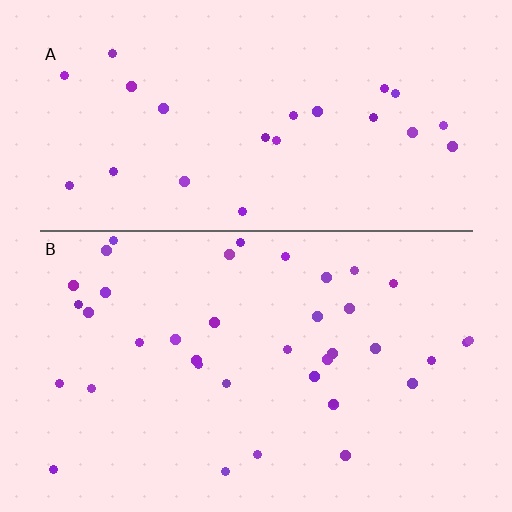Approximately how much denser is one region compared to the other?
Approximately 1.6× — region B over region A.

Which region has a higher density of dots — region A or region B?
B (the bottom).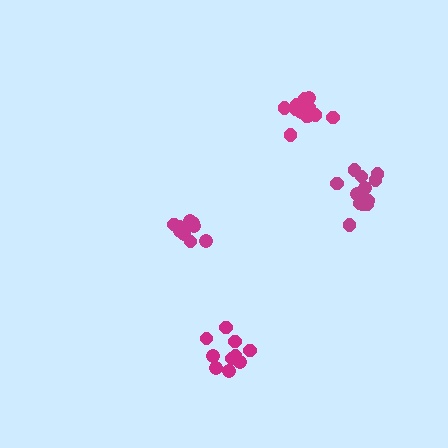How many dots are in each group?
Group 1: 10 dots, Group 2: 10 dots, Group 3: 13 dots, Group 4: 14 dots (47 total).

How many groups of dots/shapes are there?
There are 4 groups.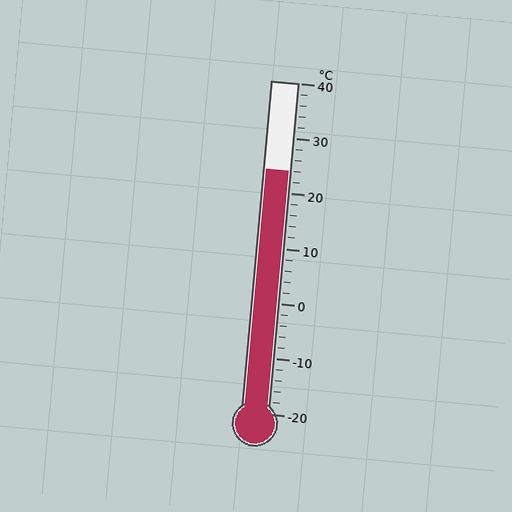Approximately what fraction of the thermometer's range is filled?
The thermometer is filled to approximately 75% of its range.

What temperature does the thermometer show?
The thermometer shows approximately 24°C.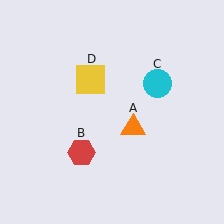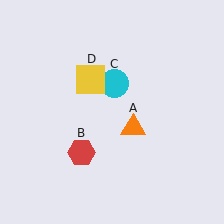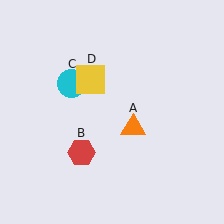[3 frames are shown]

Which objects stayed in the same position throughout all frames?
Orange triangle (object A) and red hexagon (object B) and yellow square (object D) remained stationary.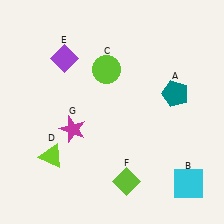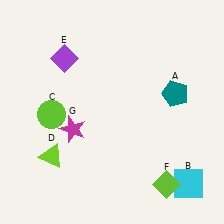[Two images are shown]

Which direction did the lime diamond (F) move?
The lime diamond (F) moved right.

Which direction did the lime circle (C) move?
The lime circle (C) moved left.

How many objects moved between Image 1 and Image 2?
2 objects moved between the two images.